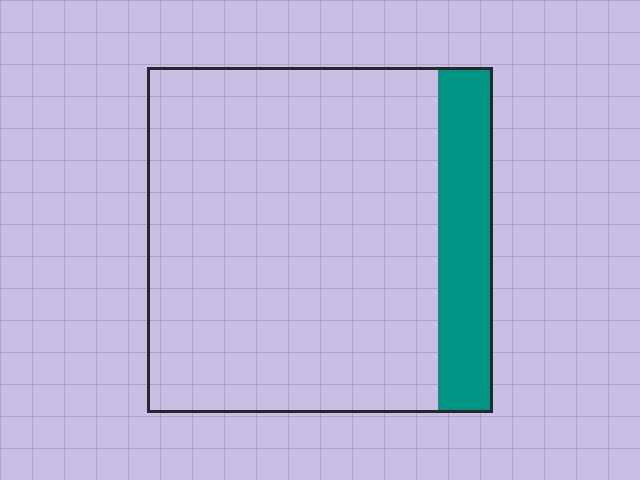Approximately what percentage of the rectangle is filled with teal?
Approximately 15%.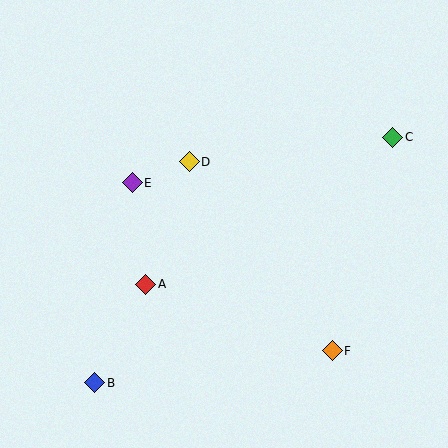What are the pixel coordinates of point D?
Point D is at (189, 162).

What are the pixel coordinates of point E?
Point E is at (132, 183).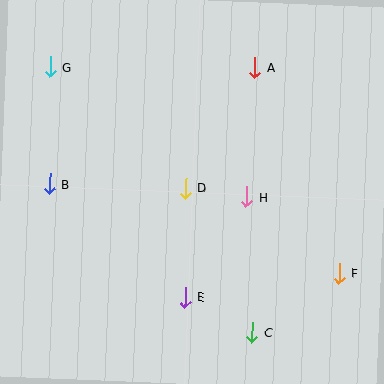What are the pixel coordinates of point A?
Point A is at (255, 68).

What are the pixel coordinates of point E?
Point E is at (185, 297).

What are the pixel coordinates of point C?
Point C is at (252, 332).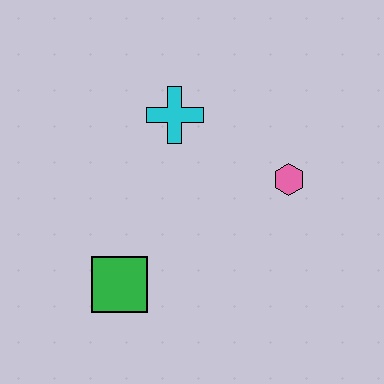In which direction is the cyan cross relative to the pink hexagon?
The cyan cross is to the left of the pink hexagon.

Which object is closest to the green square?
The cyan cross is closest to the green square.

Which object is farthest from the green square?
The pink hexagon is farthest from the green square.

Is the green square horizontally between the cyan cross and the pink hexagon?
No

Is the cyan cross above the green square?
Yes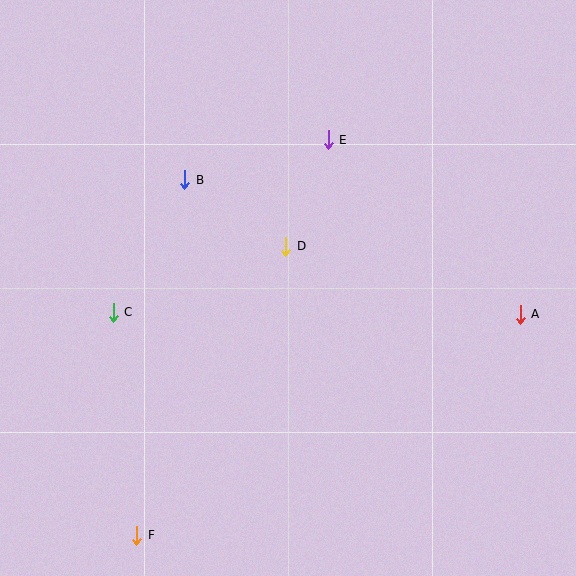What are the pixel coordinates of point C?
Point C is at (113, 312).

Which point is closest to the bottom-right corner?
Point A is closest to the bottom-right corner.